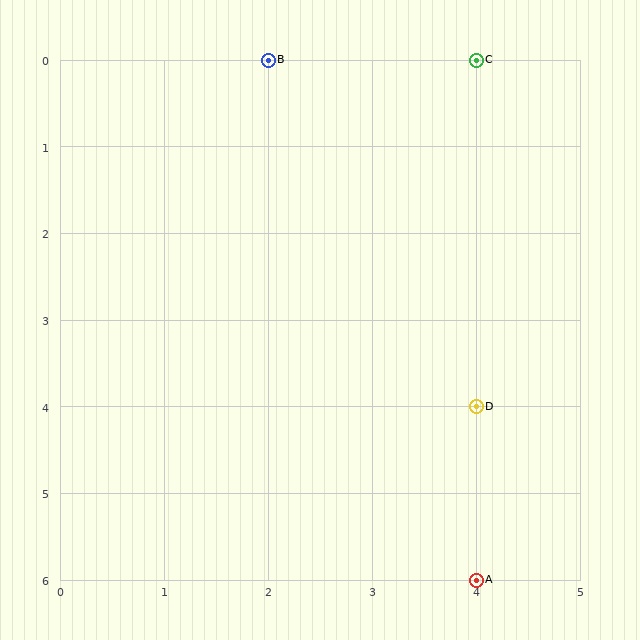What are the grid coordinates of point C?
Point C is at grid coordinates (4, 0).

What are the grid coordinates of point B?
Point B is at grid coordinates (2, 0).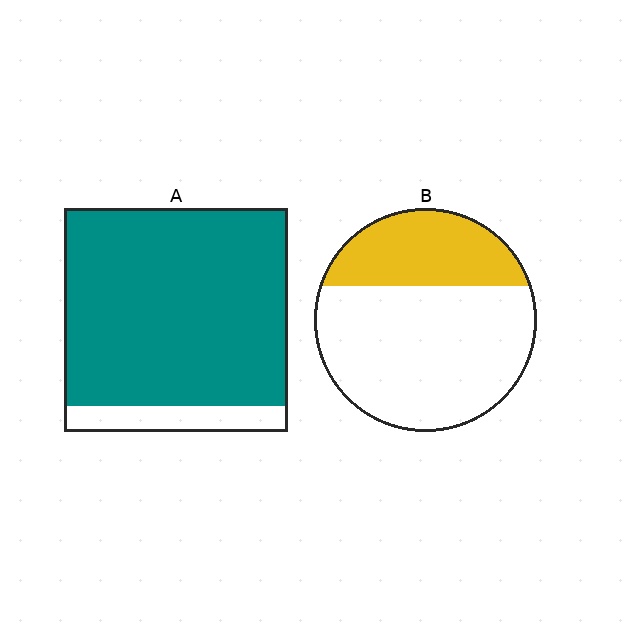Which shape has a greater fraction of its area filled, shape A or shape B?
Shape A.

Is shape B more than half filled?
No.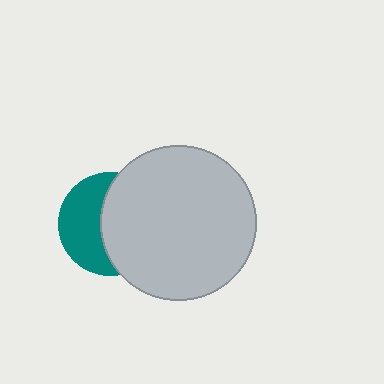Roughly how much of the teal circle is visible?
A small part of it is visible (roughly 45%).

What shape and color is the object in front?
The object in front is a light gray circle.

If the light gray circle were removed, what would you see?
You would see the complete teal circle.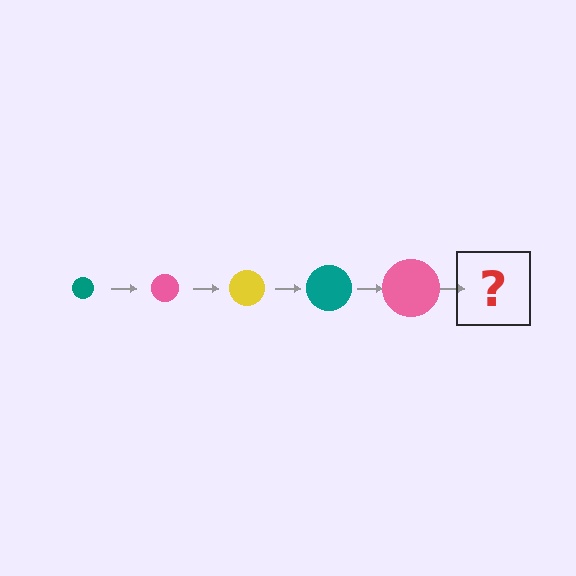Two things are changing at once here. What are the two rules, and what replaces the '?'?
The two rules are that the circle grows larger each step and the color cycles through teal, pink, and yellow. The '?' should be a yellow circle, larger than the previous one.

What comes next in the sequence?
The next element should be a yellow circle, larger than the previous one.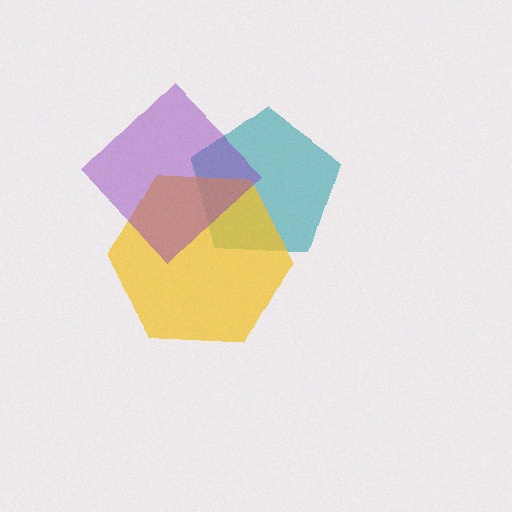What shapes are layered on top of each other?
The layered shapes are: a teal pentagon, a yellow hexagon, a purple diamond.